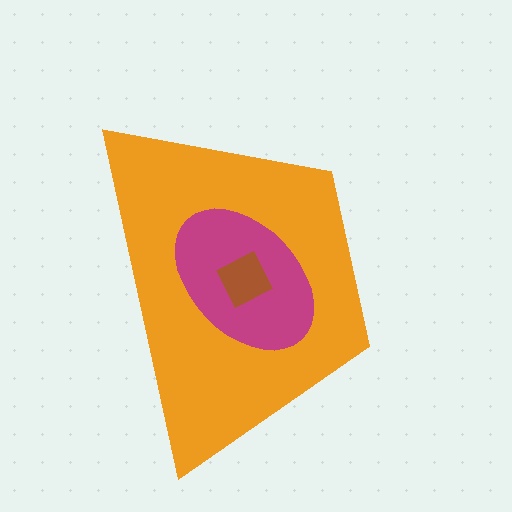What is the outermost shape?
The orange trapezoid.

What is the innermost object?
The brown square.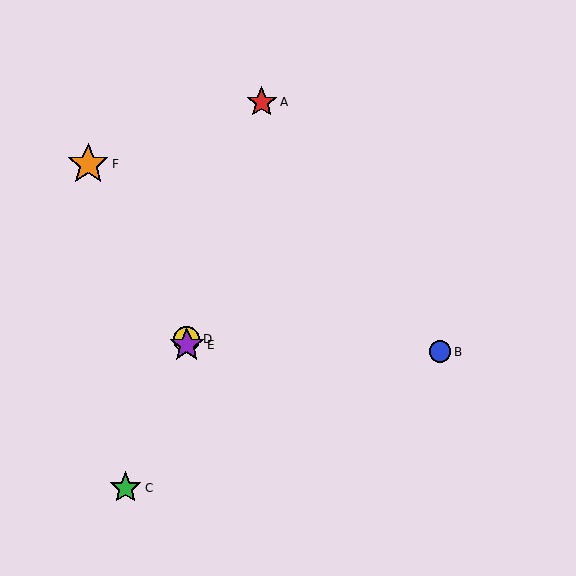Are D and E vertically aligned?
Yes, both are at x≈187.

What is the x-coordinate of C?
Object C is at x≈125.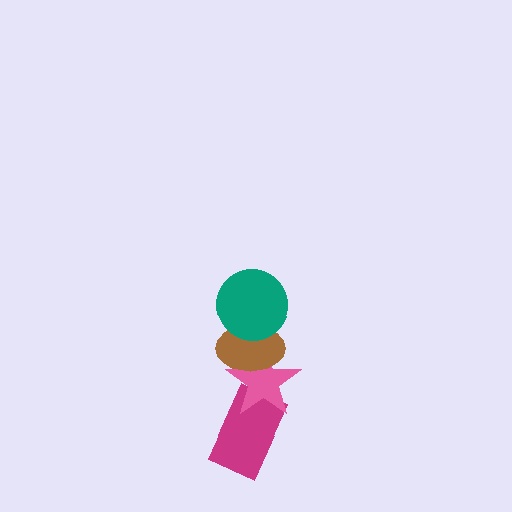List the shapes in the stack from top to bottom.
From top to bottom: the teal circle, the brown ellipse, the pink star, the magenta rectangle.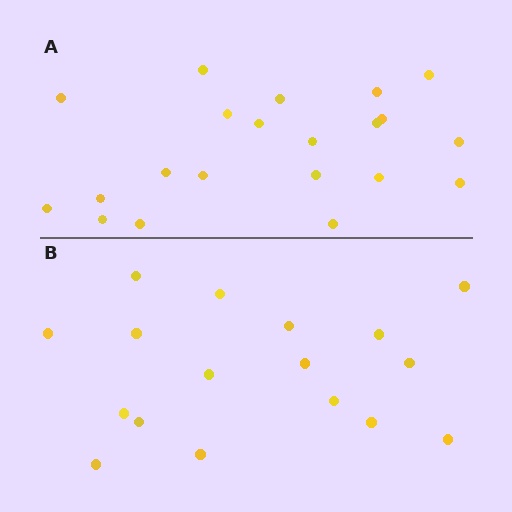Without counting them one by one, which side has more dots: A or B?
Region A (the top region) has more dots.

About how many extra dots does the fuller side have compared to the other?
Region A has about 4 more dots than region B.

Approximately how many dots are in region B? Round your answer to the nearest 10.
About 20 dots. (The exact count is 17, which rounds to 20.)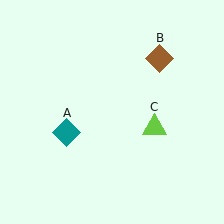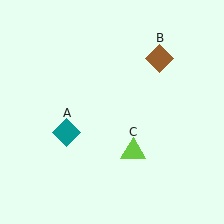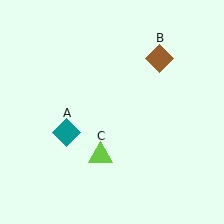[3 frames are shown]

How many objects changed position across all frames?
1 object changed position: lime triangle (object C).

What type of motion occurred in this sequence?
The lime triangle (object C) rotated clockwise around the center of the scene.